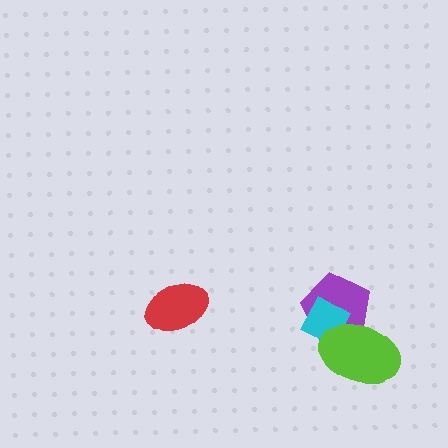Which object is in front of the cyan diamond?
The lime ellipse is in front of the cyan diamond.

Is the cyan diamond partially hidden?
Yes, it is partially covered by another shape.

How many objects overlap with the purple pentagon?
2 objects overlap with the purple pentagon.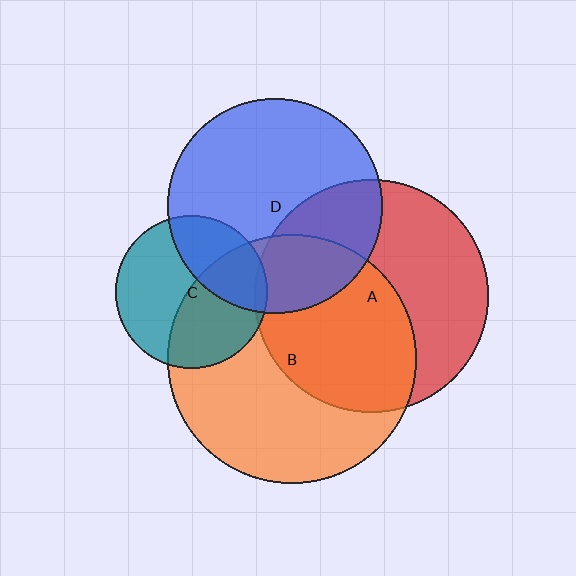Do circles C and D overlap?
Yes.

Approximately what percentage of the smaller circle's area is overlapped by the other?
Approximately 35%.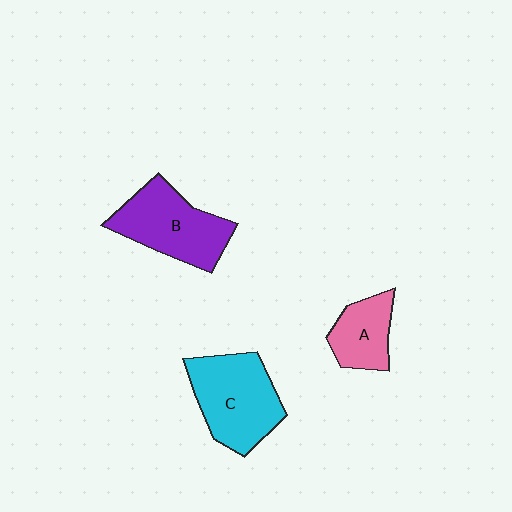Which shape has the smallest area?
Shape A (pink).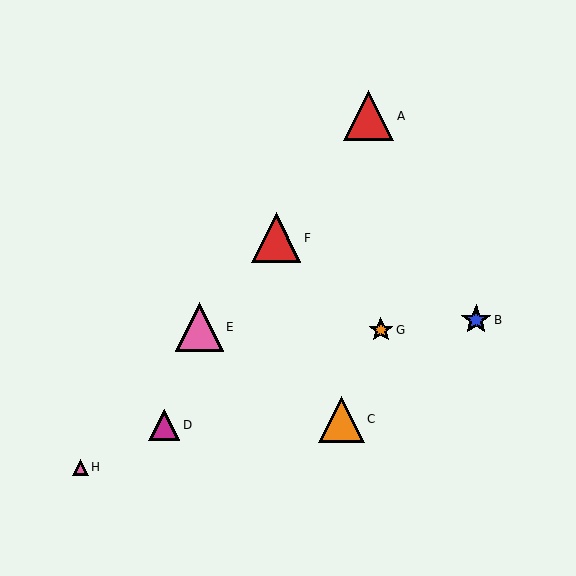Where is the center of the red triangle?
The center of the red triangle is at (276, 238).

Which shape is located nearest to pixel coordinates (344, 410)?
The orange triangle (labeled C) at (342, 419) is nearest to that location.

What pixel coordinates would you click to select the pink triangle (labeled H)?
Click at (80, 467) to select the pink triangle H.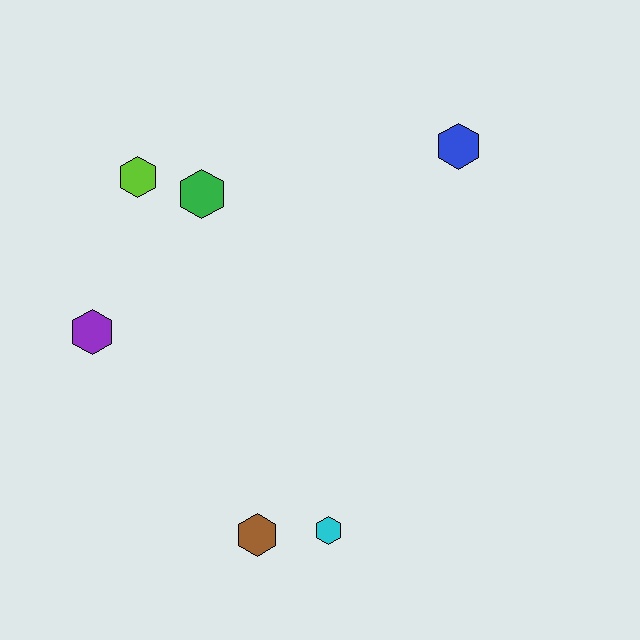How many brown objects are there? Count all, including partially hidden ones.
There is 1 brown object.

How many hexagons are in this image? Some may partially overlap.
There are 6 hexagons.